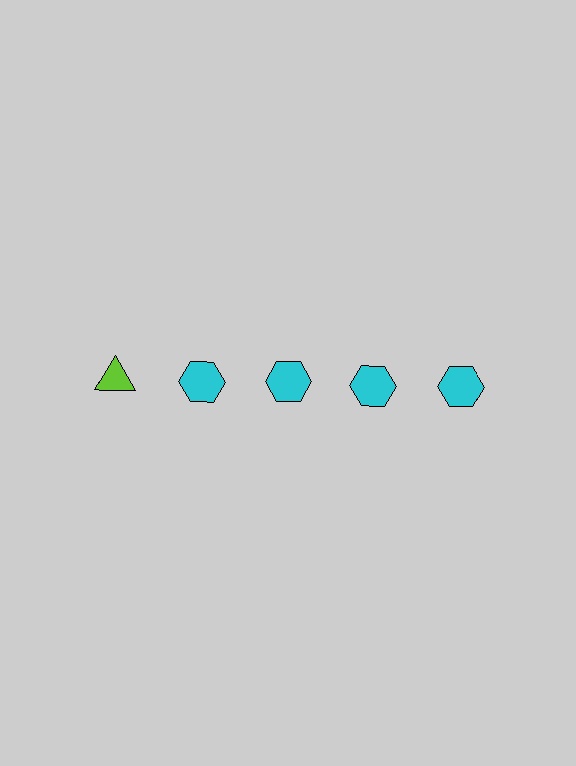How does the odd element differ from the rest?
It differs in both color (lime instead of cyan) and shape (triangle instead of hexagon).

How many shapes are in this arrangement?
There are 5 shapes arranged in a grid pattern.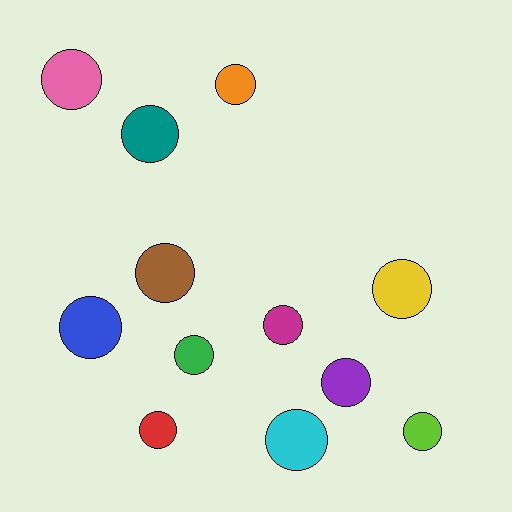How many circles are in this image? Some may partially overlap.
There are 12 circles.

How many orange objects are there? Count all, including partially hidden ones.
There is 1 orange object.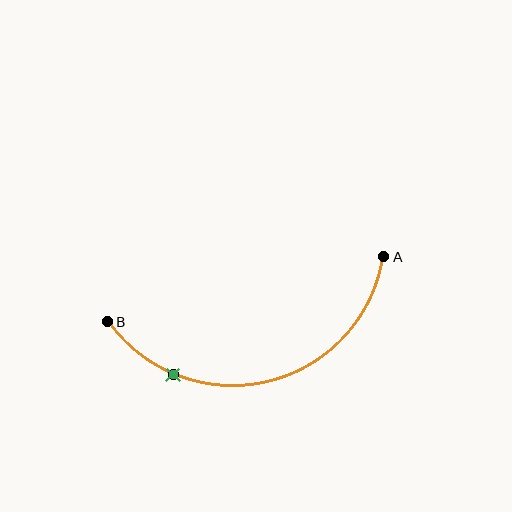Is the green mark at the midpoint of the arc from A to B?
No. The green mark lies on the arc but is closer to endpoint B. The arc midpoint would be at the point on the curve equidistant along the arc from both A and B.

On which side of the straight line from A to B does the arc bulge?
The arc bulges below the straight line connecting A and B.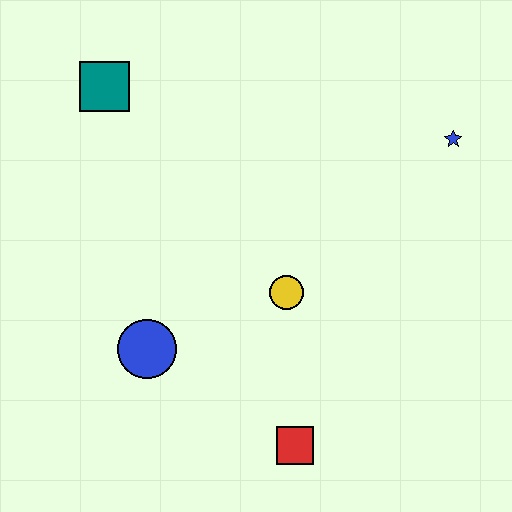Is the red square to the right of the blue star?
No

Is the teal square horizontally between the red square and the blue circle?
No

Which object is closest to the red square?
The yellow circle is closest to the red square.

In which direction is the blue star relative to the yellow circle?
The blue star is to the right of the yellow circle.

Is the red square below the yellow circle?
Yes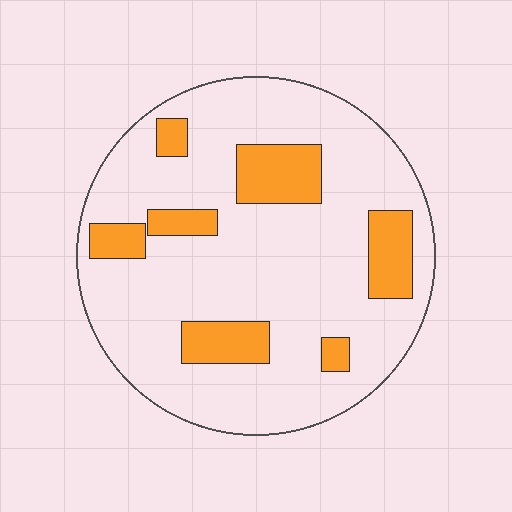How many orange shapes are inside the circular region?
7.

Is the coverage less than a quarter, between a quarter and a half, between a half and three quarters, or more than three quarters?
Less than a quarter.